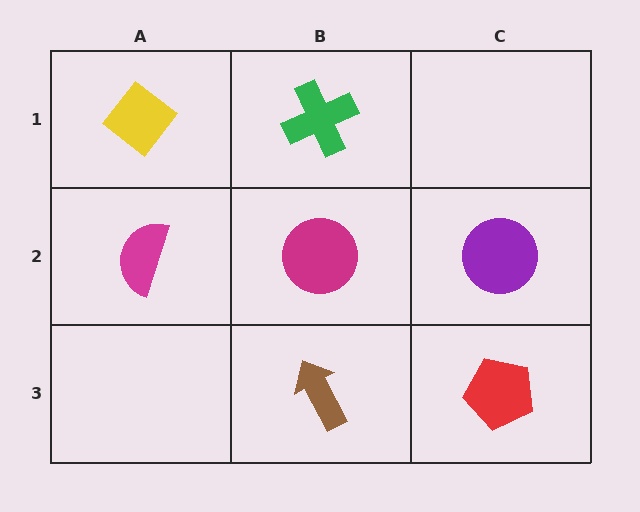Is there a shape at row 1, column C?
No, that cell is empty.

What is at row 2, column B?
A magenta circle.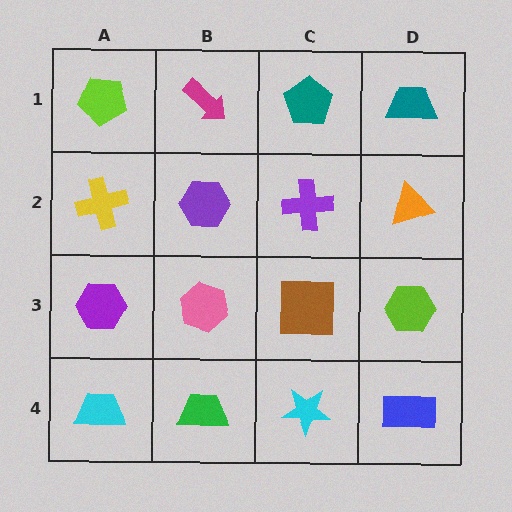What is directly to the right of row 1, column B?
A teal pentagon.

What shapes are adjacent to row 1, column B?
A purple hexagon (row 2, column B), a lime pentagon (row 1, column A), a teal pentagon (row 1, column C).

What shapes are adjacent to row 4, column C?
A brown square (row 3, column C), a green trapezoid (row 4, column B), a blue rectangle (row 4, column D).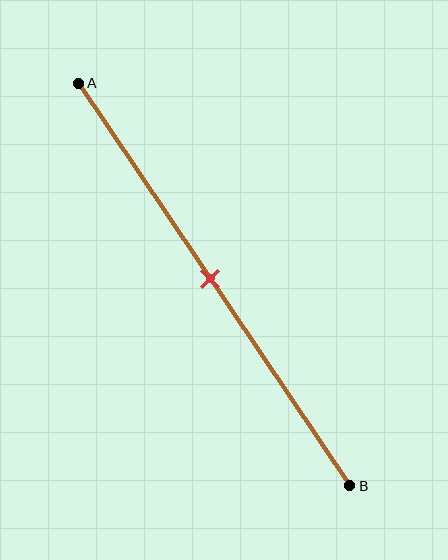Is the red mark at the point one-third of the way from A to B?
No, the mark is at about 50% from A, not at the 33% one-third point.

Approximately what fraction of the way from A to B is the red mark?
The red mark is approximately 50% of the way from A to B.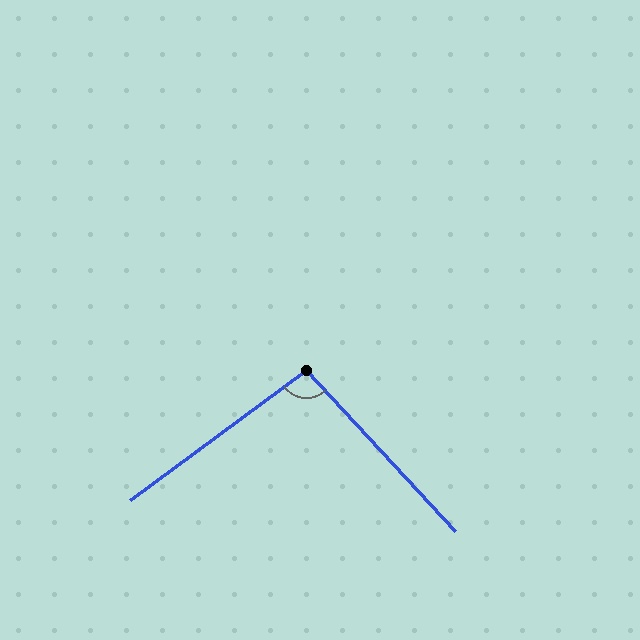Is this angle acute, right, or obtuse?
It is obtuse.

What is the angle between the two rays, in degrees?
Approximately 96 degrees.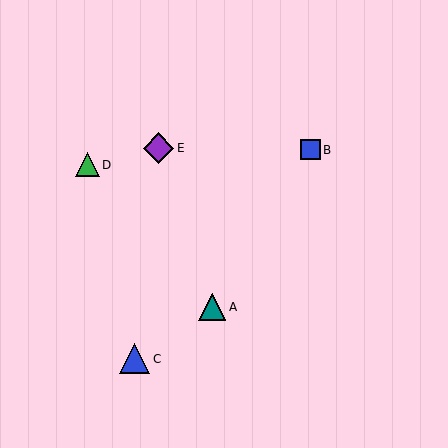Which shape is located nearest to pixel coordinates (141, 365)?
The blue triangle (labeled C) at (135, 359) is nearest to that location.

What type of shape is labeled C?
Shape C is a blue triangle.